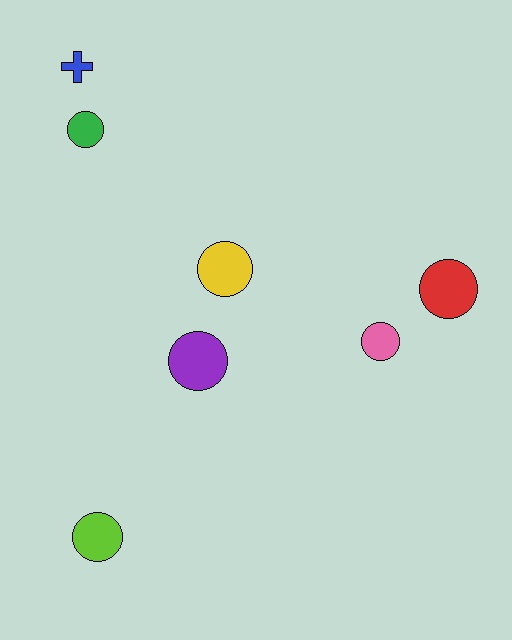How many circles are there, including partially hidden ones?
There are 6 circles.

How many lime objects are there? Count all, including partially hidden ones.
There is 1 lime object.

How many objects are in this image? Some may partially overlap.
There are 7 objects.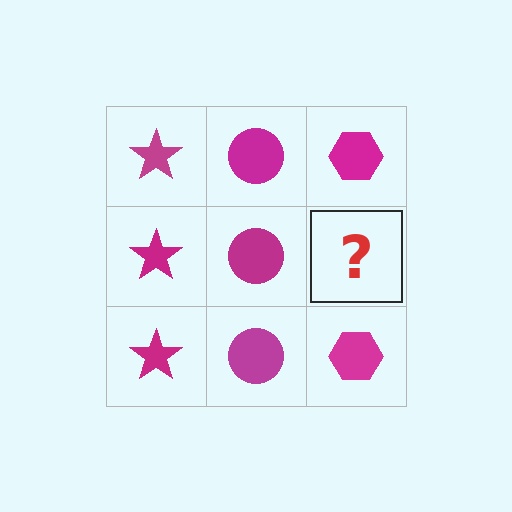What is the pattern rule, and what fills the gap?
The rule is that each column has a consistent shape. The gap should be filled with a magenta hexagon.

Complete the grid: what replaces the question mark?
The question mark should be replaced with a magenta hexagon.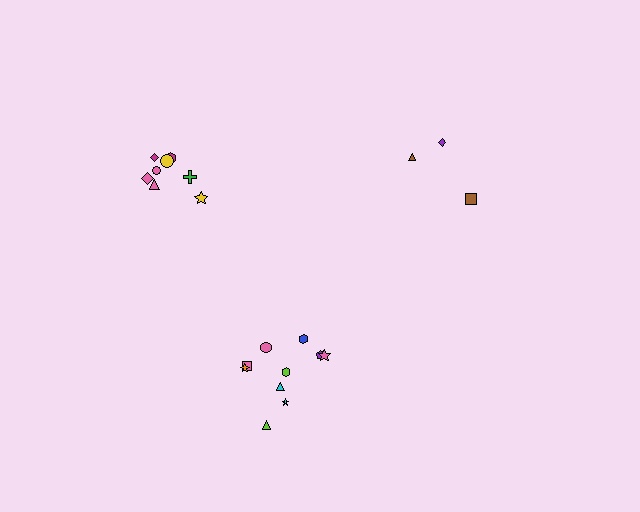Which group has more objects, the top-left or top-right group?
The top-left group.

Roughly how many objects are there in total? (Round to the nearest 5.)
Roughly 20 objects in total.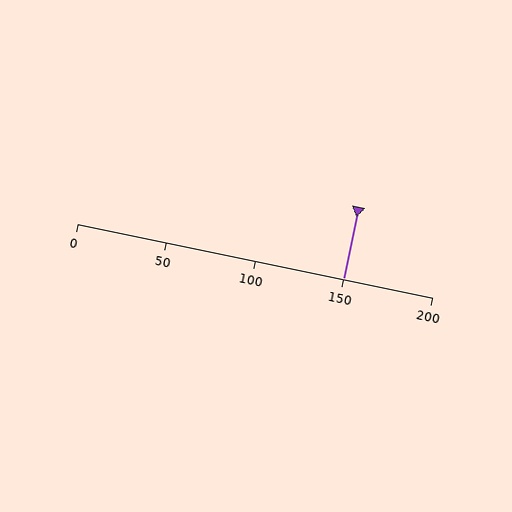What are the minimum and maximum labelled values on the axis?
The axis runs from 0 to 200.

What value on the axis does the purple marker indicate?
The marker indicates approximately 150.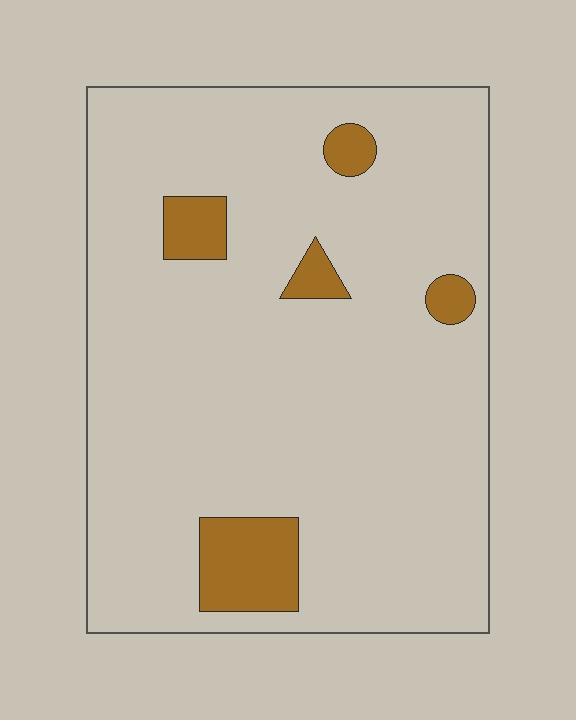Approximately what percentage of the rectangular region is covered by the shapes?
Approximately 10%.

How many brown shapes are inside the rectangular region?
5.